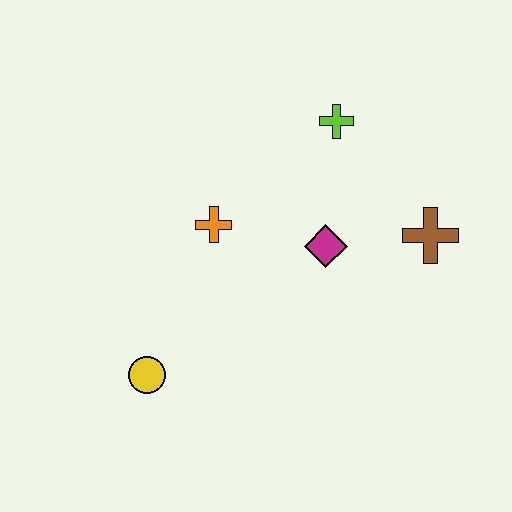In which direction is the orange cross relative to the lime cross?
The orange cross is to the left of the lime cross.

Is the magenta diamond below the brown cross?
Yes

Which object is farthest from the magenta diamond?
The yellow circle is farthest from the magenta diamond.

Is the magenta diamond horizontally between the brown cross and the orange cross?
Yes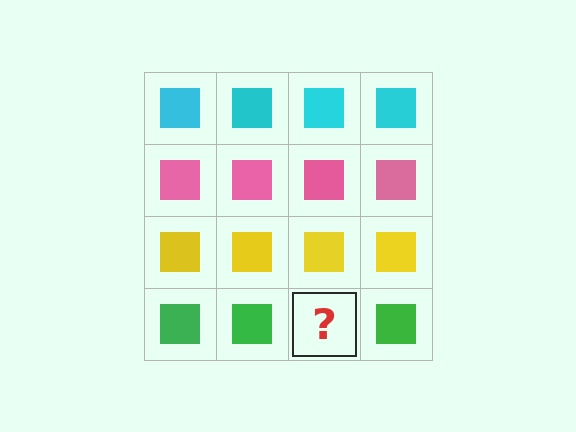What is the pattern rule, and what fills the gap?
The rule is that each row has a consistent color. The gap should be filled with a green square.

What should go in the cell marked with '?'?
The missing cell should contain a green square.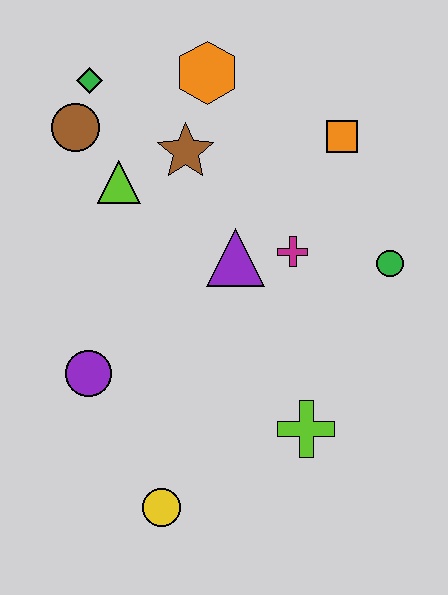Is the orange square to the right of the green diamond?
Yes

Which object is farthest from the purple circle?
The orange square is farthest from the purple circle.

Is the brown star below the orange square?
Yes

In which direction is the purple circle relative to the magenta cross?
The purple circle is to the left of the magenta cross.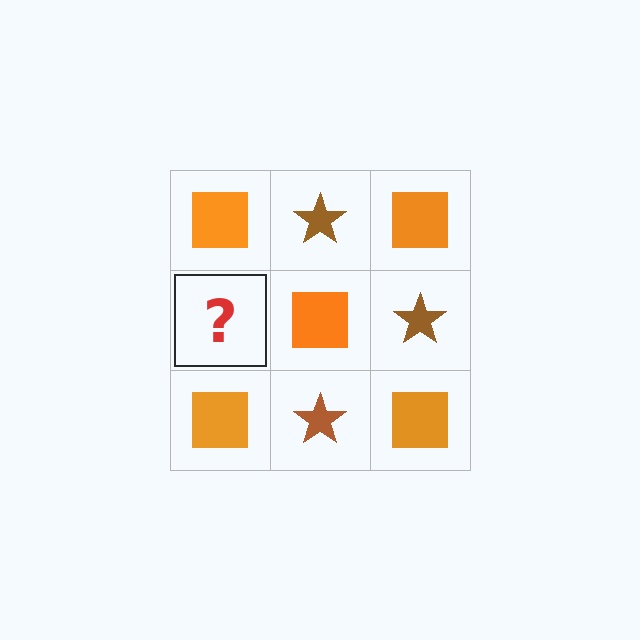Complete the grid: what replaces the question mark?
The question mark should be replaced with a brown star.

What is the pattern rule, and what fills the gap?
The rule is that it alternates orange square and brown star in a checkerboard pattern. The gap should be filled with a brown star.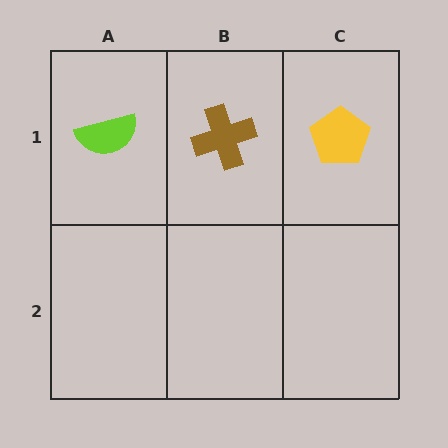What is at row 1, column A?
A lime semicircle.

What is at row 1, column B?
A brown cross.